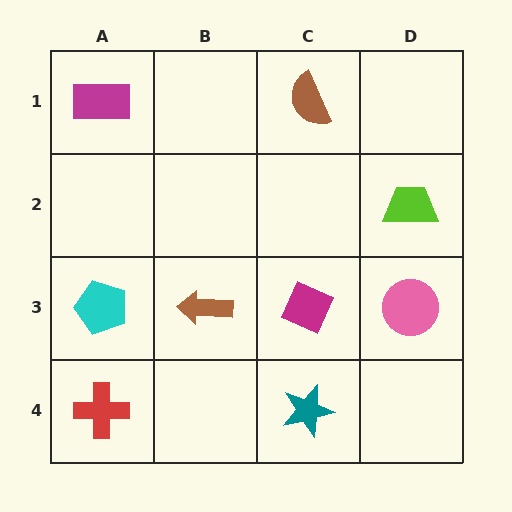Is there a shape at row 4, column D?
No, that cell is empty.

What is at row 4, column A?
A red cross.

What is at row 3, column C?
A magenta diamond.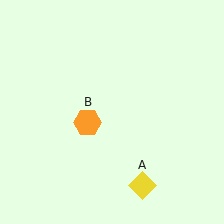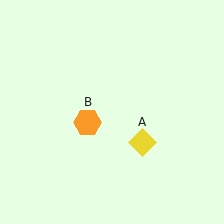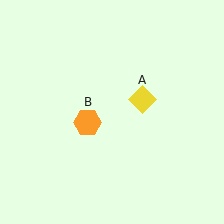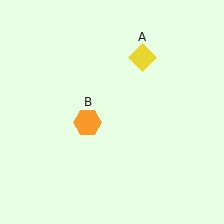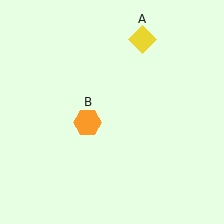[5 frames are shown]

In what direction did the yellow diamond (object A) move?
The yellow diamond (object A) moved up.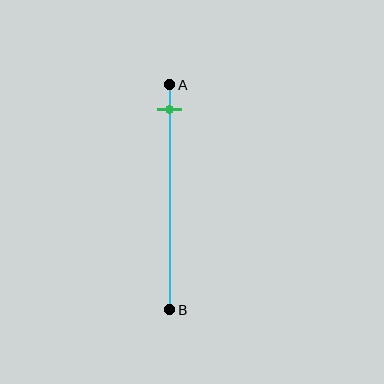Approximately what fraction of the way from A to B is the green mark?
The green mark is approximately 10% of the way from A to B.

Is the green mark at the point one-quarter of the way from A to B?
No, the mark is at about 10% from A, not at the 25% one-quarter point.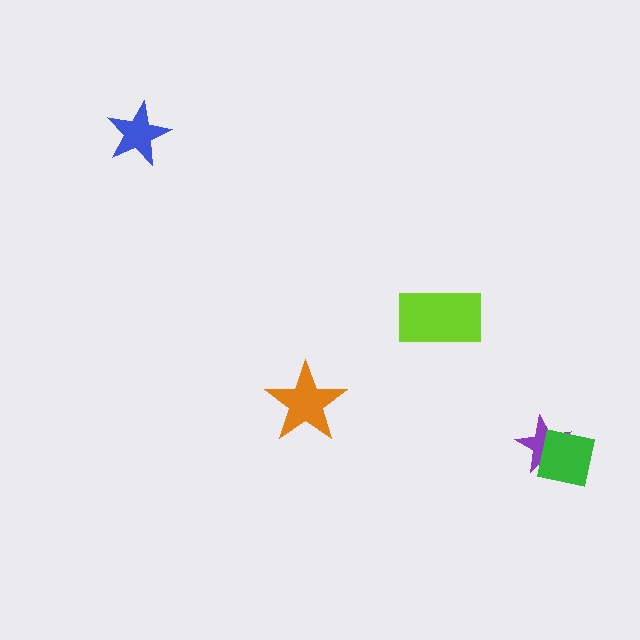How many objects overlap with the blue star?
0 objects overlap with the blue star.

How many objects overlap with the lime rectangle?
0 objects overlap with the lime rectangle.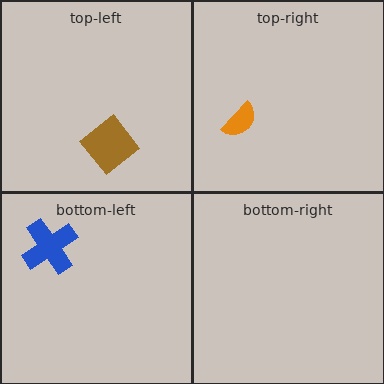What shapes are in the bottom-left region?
The blue cross.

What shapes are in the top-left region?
The brown diamond.